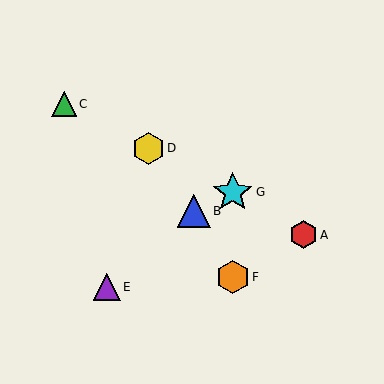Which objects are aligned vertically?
Objects F, G are aligned vertically.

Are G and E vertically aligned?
No, G is at x≈233 and E is at x≈107.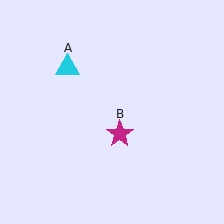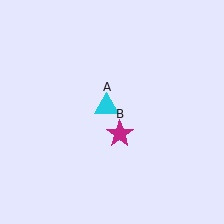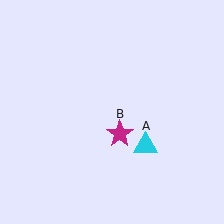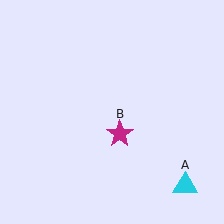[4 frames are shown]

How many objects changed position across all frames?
1 object changed position: cyan triangle (object A).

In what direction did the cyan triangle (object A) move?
The cyan triangle (object A) moved down and to the right.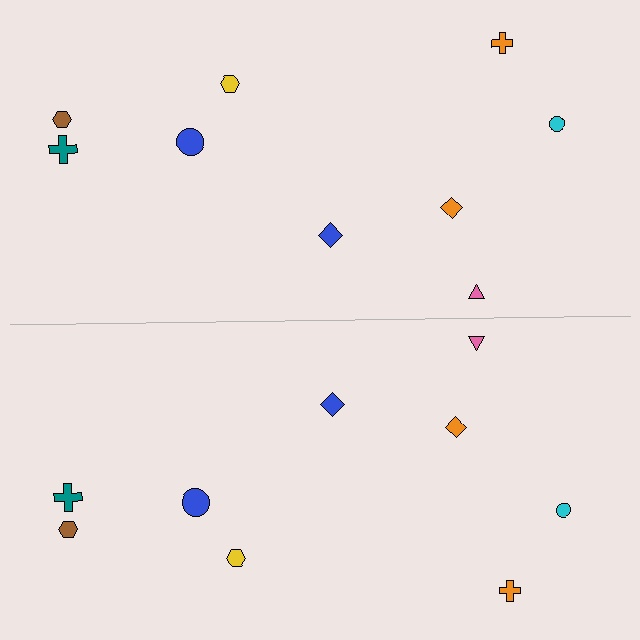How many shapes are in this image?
There are 18 shapes in this image.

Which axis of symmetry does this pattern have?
The pattern has a horizontal axis of symmetry running through the center of the image.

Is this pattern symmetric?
Yes, this pattern has bilateral (reflection) symmetry.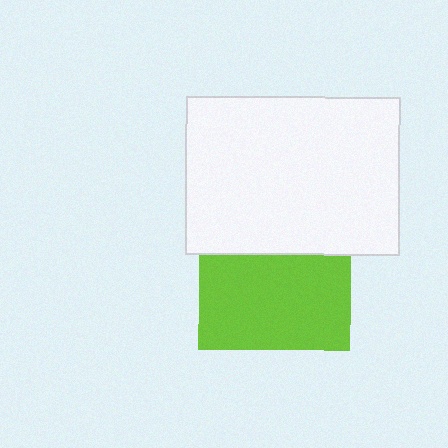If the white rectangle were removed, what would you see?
You would see the complete lime square.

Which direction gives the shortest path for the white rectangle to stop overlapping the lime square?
Moving up gives the shortest separation.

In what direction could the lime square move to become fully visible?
The lime square could move down. That would shift it out from behind the white rectangle entirely.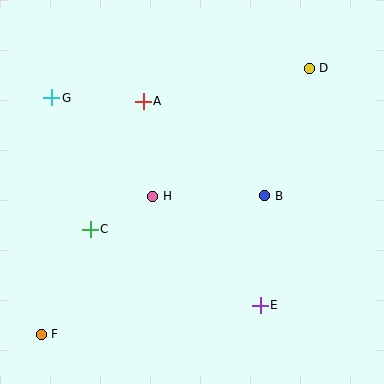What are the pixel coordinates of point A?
Point A is at (143, 101).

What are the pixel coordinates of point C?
Point C is at (90, 229).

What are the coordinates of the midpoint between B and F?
The midpoint between B and F is at (153, 265).